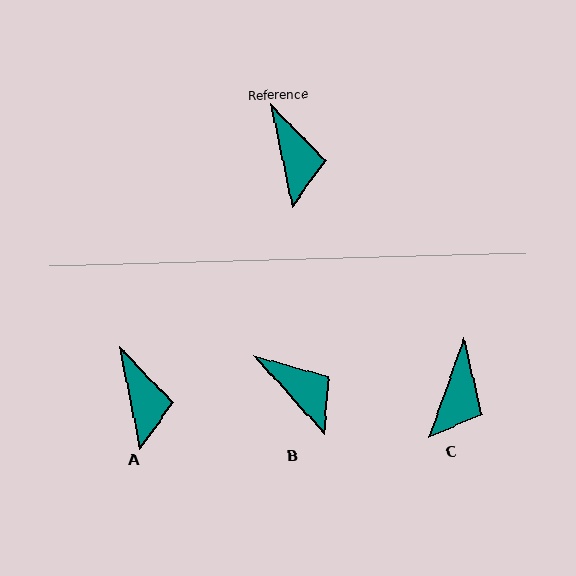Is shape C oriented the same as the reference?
No, it is off by about 31 degrees.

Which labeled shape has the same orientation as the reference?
A.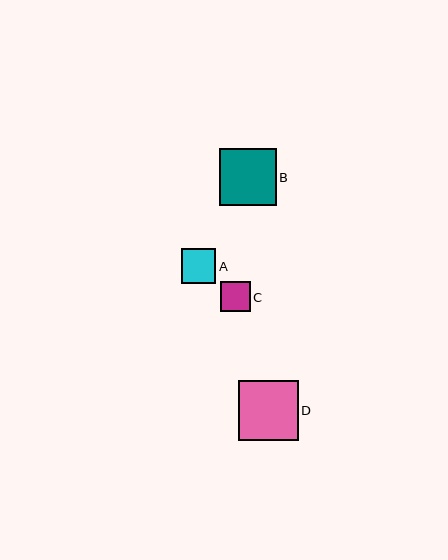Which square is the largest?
Square D is the largest with a size of approximately 60 pixels.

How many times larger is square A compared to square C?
Square A is approximately 1.1 times the size of square C.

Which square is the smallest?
Square C is the smallest with a size of approximately 30 pixels.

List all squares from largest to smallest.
From largest to smallest: D, B, A, C.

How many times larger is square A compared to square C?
Square A is approximately 1.1 times the size of square C.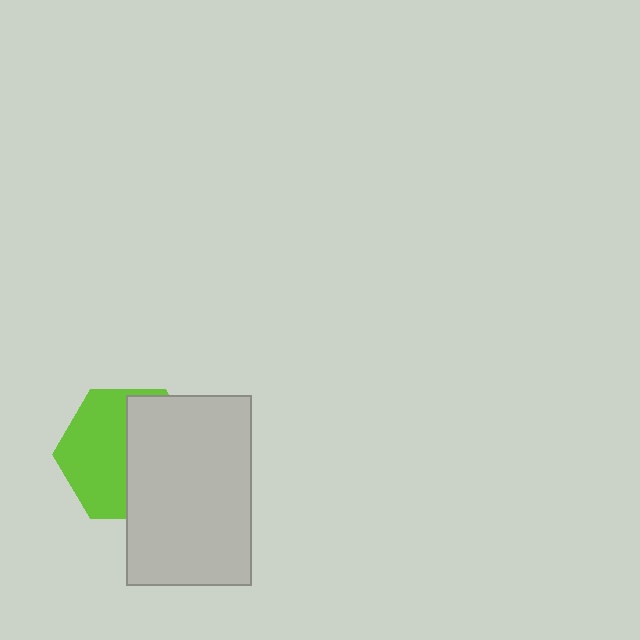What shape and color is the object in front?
The object in front is a light gray rectangle.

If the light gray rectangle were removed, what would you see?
You would see the complete lime hexagon.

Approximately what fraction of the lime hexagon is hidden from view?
Roughly 50% of the lime hexagon is hidden behind the light gray rectangle.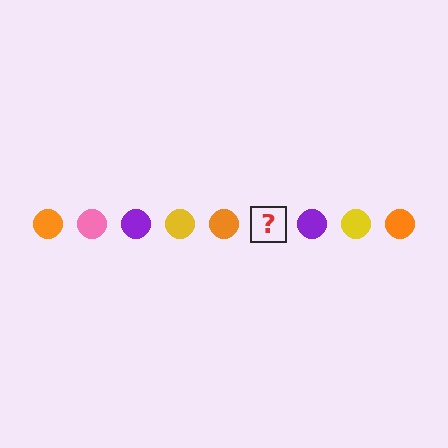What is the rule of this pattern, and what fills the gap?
The rule is that the pattern cycles through orange, pink, purple, yellow circles. The gap should be filled with a pink circle.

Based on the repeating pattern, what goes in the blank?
The blank should be a pink circle.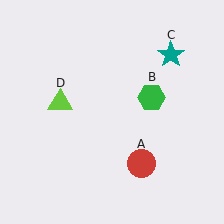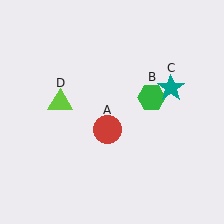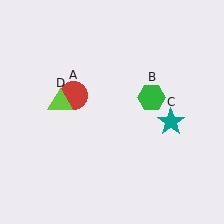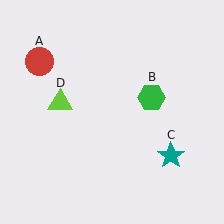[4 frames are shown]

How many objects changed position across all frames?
2 objects changed position: red circle (object A), teal star (object C).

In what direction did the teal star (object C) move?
The teal star (object C) moved down.